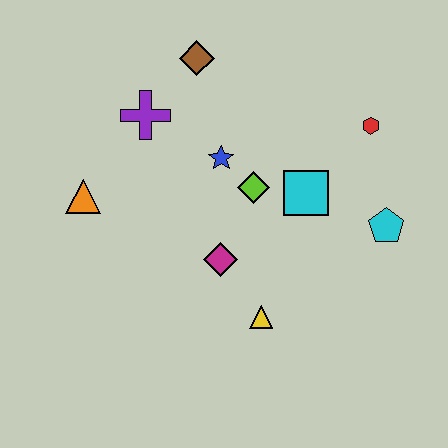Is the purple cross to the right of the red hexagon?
No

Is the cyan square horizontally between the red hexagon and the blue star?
Yes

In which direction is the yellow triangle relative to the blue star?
The yellow triangle is below the blue star.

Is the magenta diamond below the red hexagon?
Yes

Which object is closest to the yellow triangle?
The magenta diamond is closest to the yellow triangle.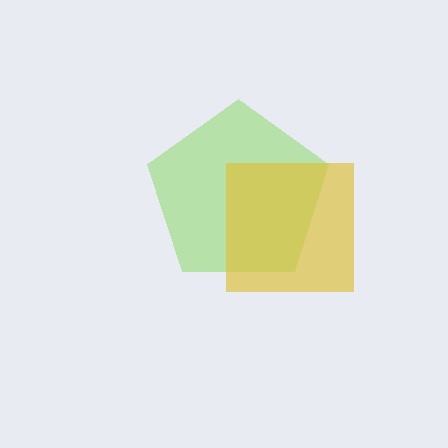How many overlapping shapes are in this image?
There are 2 overlapping shapes in the image.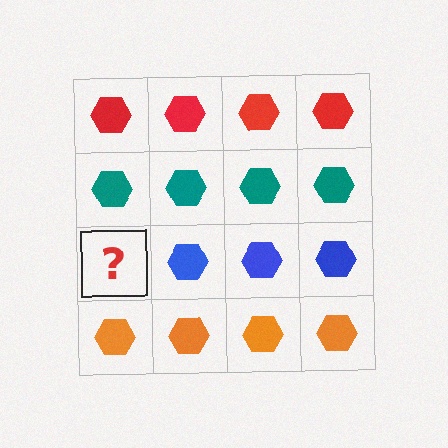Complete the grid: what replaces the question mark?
The question mark should be replaced with a blue hexagon.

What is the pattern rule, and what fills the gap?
The rule is that each row has a consistent color. The gap should be filled with a blue hexagon.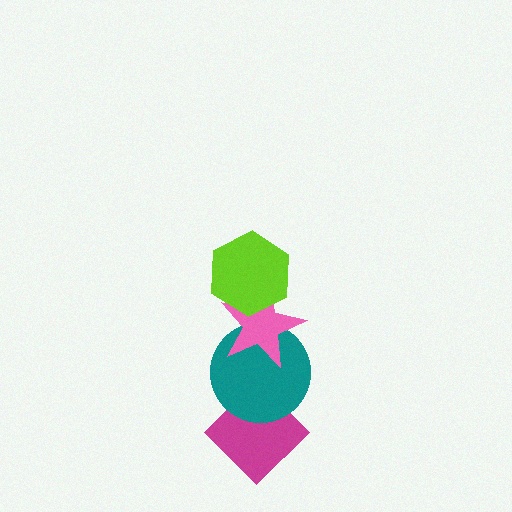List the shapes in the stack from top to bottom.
From top to bottom: the lime hexagon, the pink star, the teal circle, the magenta diamond.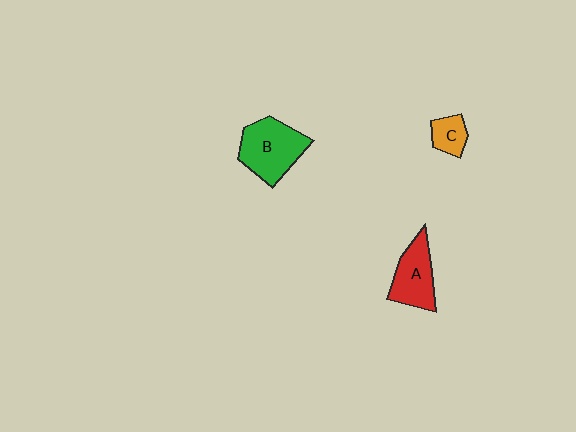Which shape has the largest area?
Shape B (green).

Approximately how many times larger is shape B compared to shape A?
Approximately 1.3 times.